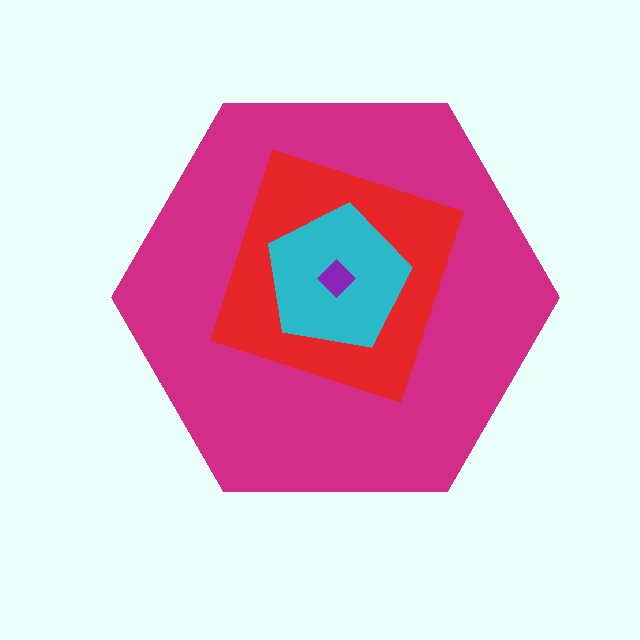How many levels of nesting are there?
4.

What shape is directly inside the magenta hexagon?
The red square.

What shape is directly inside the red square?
The cyan pentagon.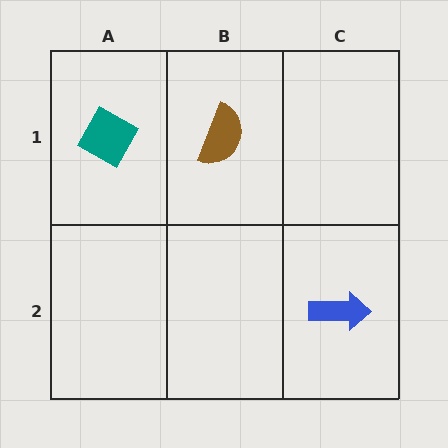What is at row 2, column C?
A blue arrow.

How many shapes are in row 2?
1 shape.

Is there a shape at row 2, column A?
No, that cell is empty.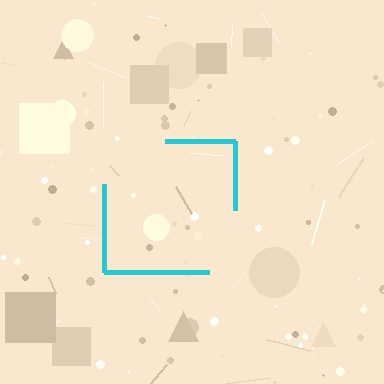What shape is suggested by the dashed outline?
The dashed outline suggests a square.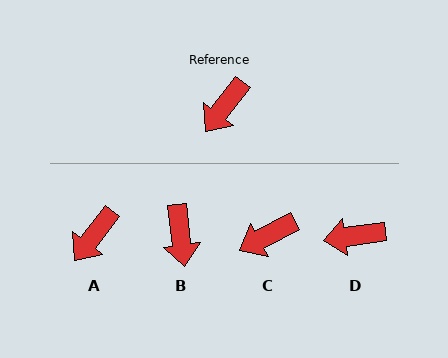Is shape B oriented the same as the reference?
No, it is off by about 44 degrees.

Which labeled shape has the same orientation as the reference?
A.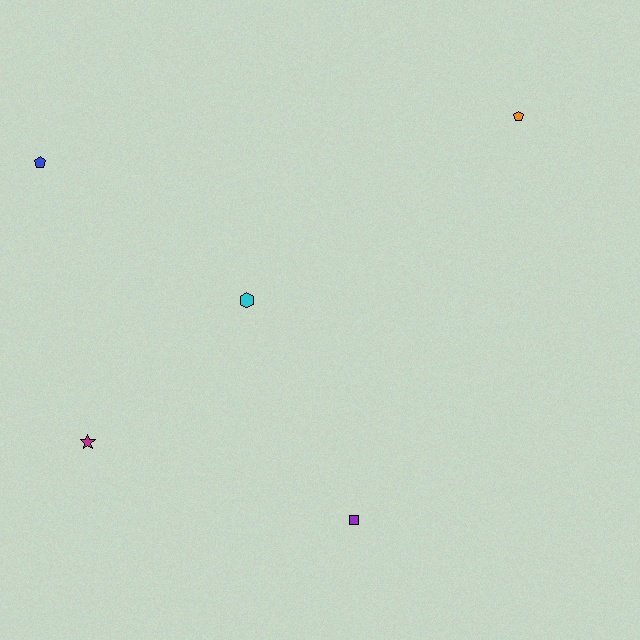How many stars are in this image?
There is 1 star.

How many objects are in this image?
There are 5 objects.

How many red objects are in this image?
There are no red objects.